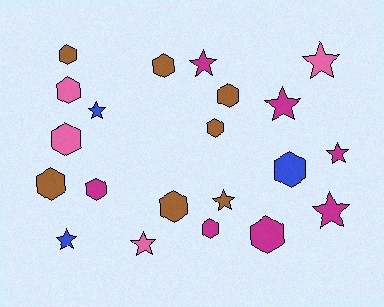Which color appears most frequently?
Magenta, with 7 objects.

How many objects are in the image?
There are 21 objects.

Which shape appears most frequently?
Hexagon, with 12 objects.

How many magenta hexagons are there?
There are 3 magenta hexagons.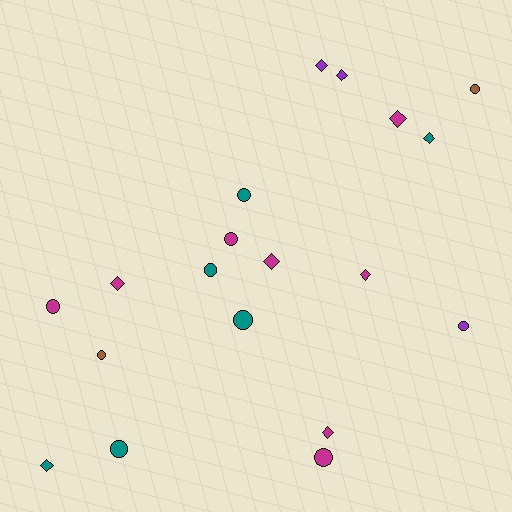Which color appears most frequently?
Magenta, with 8 objects.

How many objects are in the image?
There are 19 objects.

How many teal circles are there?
There are 4 teal circles.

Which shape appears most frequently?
Circle, with 10 objects.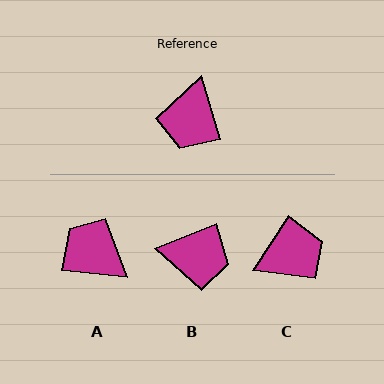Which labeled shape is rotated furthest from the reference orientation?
C, about 130 degrees away.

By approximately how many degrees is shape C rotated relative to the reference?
Approximately 130 degrees counter-clockwise.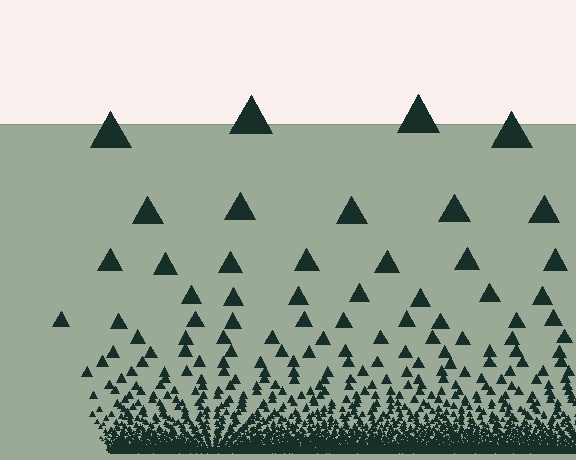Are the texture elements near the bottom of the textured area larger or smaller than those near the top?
Smaller. The gradient is inverted — elements near the bottom are smaller and denser.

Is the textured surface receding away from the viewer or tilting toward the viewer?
The surface appears to tilt toward the viewer. Texture elements get larger and sparser toward the top.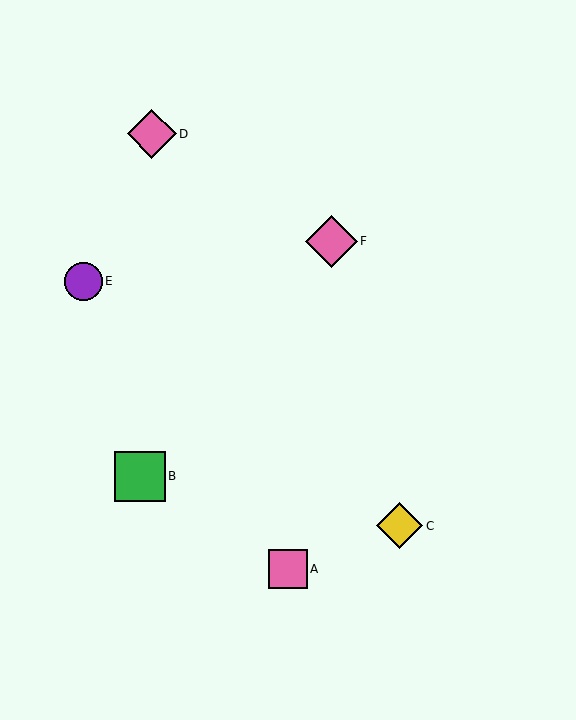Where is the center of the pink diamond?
The center of the pink diamond is at (331, 241).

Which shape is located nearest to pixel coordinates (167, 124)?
The pink diamond (labeled D) at (152, 134) is nearest to that location.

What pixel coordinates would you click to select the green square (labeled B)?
Click at (140, 476) to select the green square B.